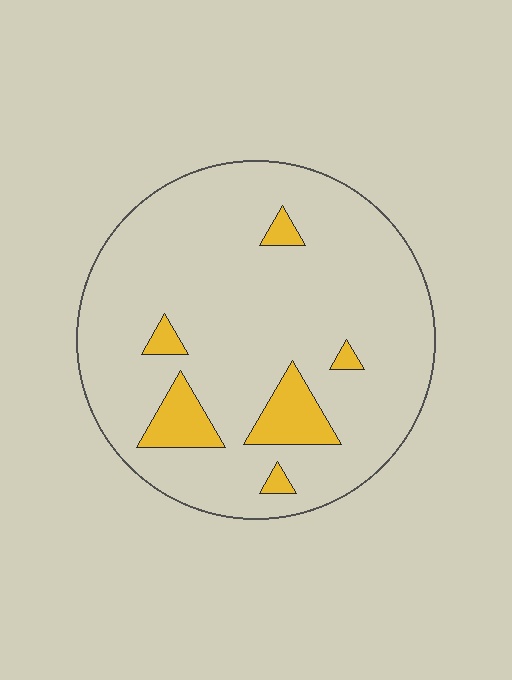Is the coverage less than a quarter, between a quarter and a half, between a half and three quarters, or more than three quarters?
Less than a quarter.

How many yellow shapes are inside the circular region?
6.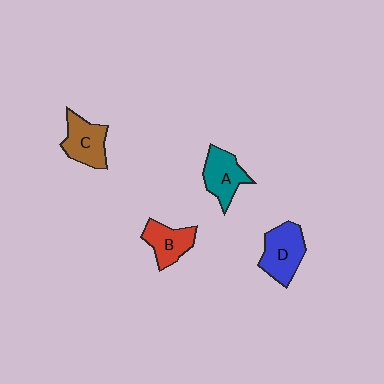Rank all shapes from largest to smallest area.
From largest to smallest: D (blue), C (brown), A (teal), B (red).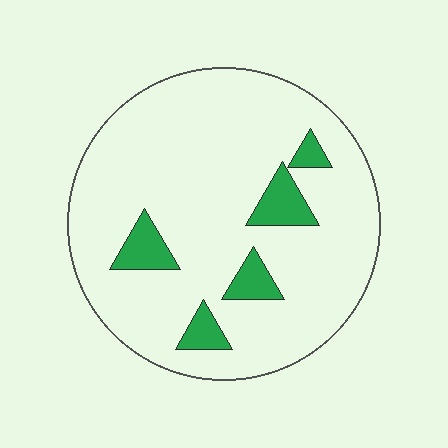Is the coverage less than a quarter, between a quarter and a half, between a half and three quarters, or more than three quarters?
Less than a quarter.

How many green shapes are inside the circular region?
5.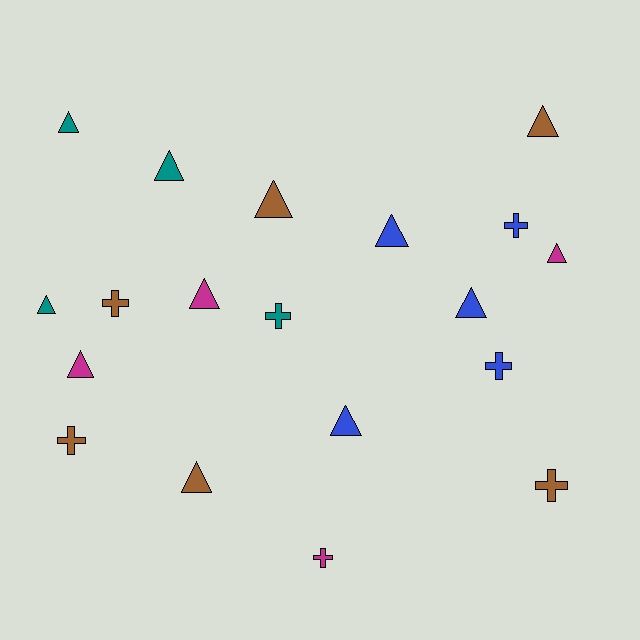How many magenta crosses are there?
There is 1 magenta cross.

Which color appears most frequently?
Brown, with 6 objects.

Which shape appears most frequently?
Triangle, with 12 objects.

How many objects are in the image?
There are 19 objects.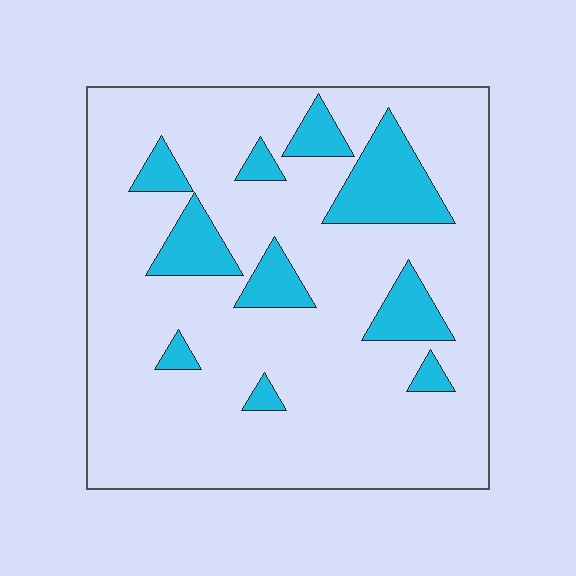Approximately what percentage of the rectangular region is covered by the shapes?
Approximately 15%.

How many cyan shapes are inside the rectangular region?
10.